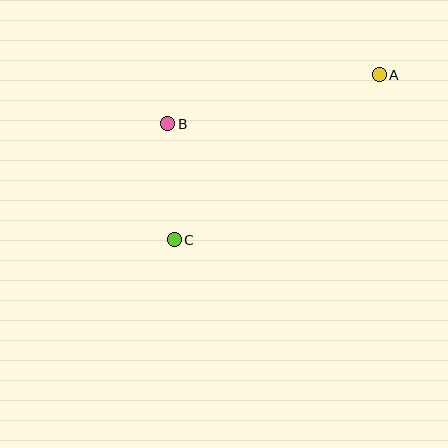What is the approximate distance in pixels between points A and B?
The distance between A and B is approximately 218 pixels.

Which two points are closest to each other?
Points B and C are closest to each other.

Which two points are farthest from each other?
Points A and C are farthest from each other.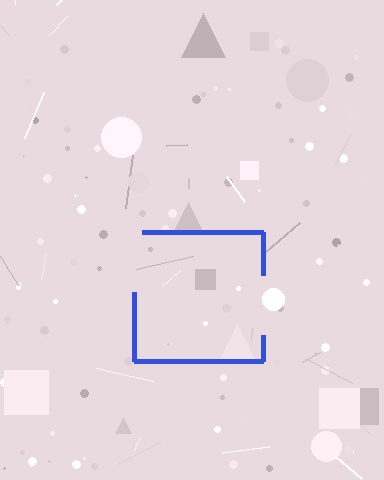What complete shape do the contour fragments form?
The contour fragments form a square.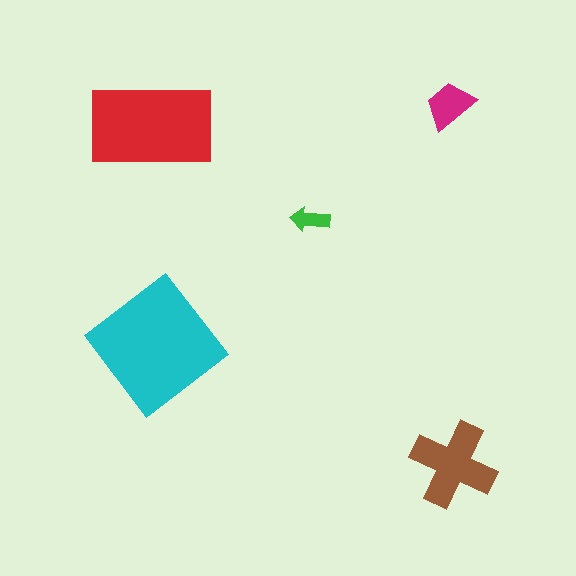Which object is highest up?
The magenta trapezoid is topmost.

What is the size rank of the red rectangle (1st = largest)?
2nd.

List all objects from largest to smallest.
The cyan diamond, the red rectangle, the brown cross, the magenta trapezoid, the green arrow.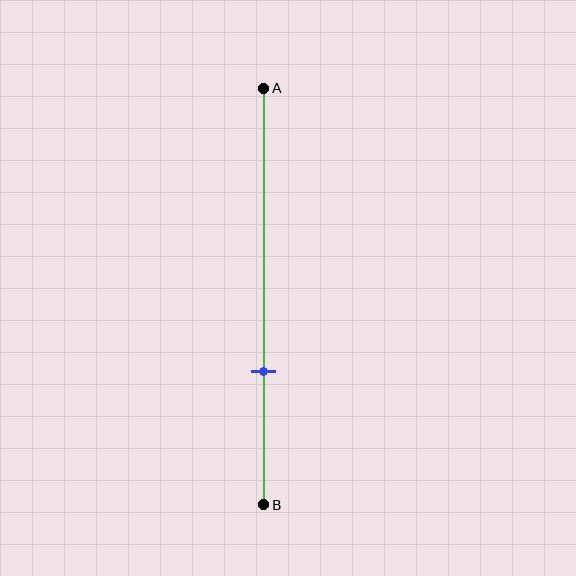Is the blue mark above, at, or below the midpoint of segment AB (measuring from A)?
The blue mark is below the midpoint of segment AB.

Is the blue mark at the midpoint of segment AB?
No, the mark is at about 70% from A, not at the 50% midpoint.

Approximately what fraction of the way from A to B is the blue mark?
The blue mark is approximately 70% of the way from A to B.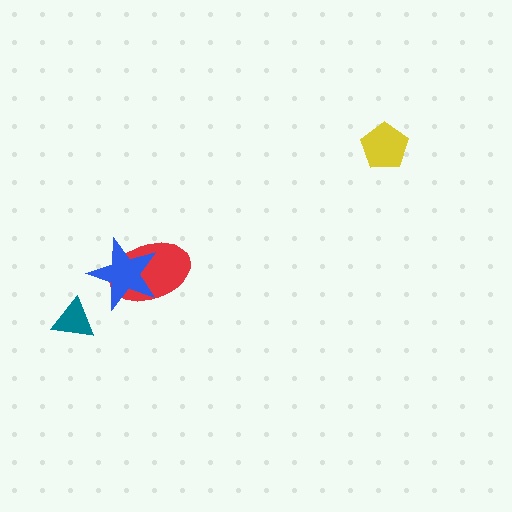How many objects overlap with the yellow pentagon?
0 objects overlap with the yellow pentagon.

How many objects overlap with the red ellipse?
1 object overlaps with the red ellipse.